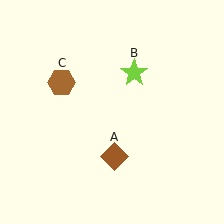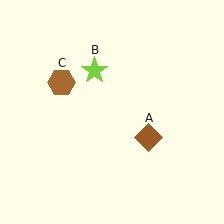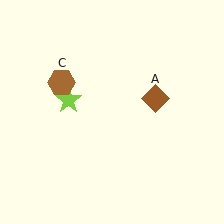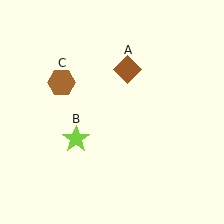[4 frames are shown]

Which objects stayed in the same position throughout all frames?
Brown hexagon (object C) remained stationary.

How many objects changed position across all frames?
2 objects changed position: brown diamond (object A), lime star (object B).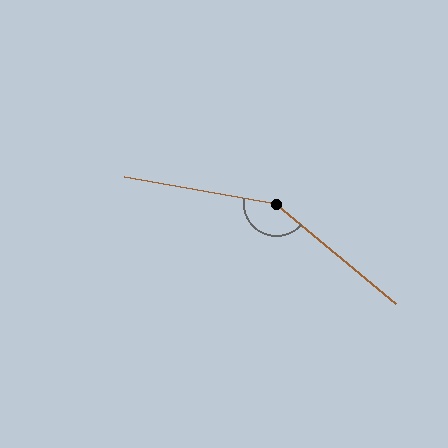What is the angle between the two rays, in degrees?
Approximately 150 degrees.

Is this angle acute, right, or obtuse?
It is obtuse.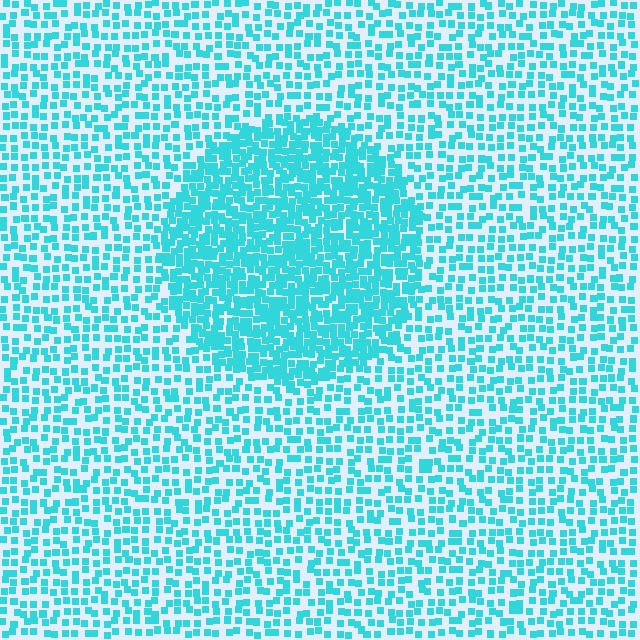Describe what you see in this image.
The image contains small cyan elements arranged at two different densities. A circle-shaped region is visible where the elements are more densely packed than the surrounding area.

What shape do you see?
I see a circle.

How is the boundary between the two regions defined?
The boundary is defined by a change in element density (approximately 2.1x ratio). All elements are the same color, size, and shape.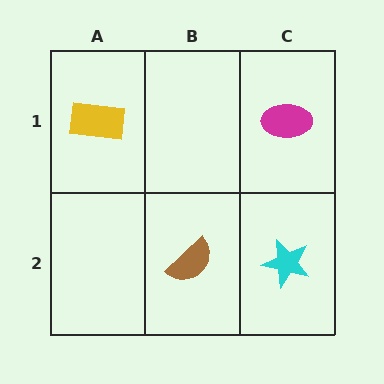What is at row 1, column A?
A yellow rectangle.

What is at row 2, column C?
A cyan star.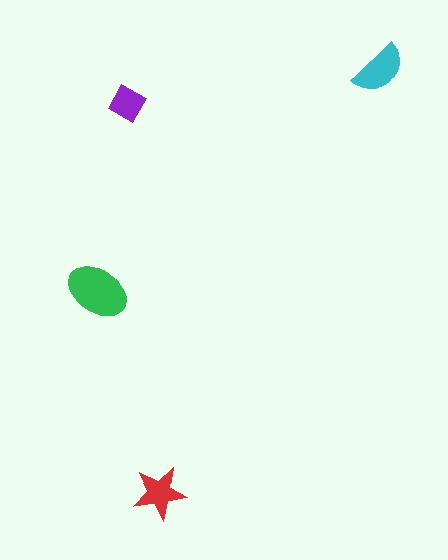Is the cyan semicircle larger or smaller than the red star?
Larger.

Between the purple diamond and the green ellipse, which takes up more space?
The green ellipse.